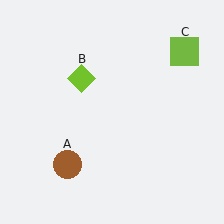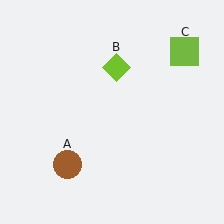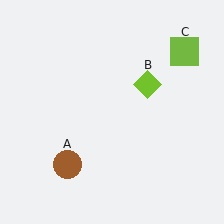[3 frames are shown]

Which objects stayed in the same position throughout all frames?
Brown circle (object A) and lime square (object C) remained stationary.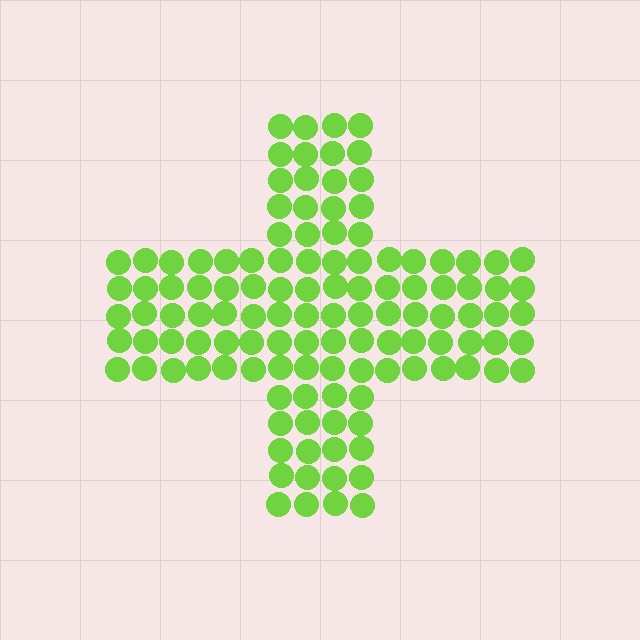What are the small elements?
The small elements are circles.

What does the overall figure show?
The overall figure shows a cross.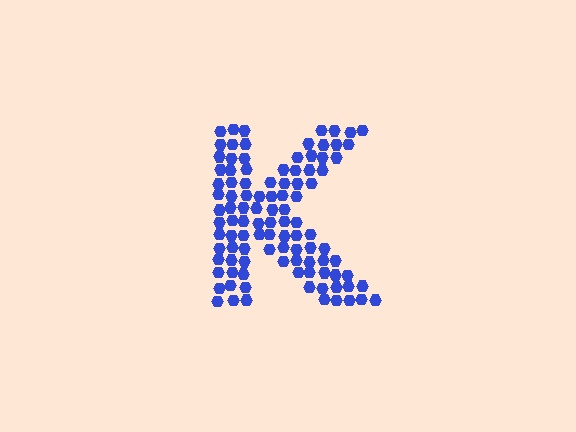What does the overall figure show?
The overall figure shows the letter K.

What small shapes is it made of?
It is made of small hexagons.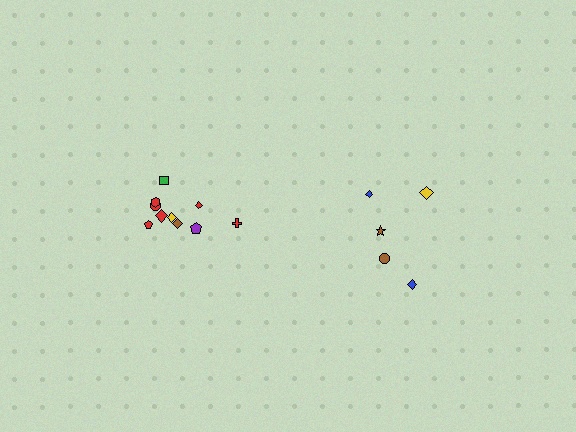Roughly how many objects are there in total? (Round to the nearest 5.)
Roughly 15 objects in total.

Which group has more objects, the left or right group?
The left group.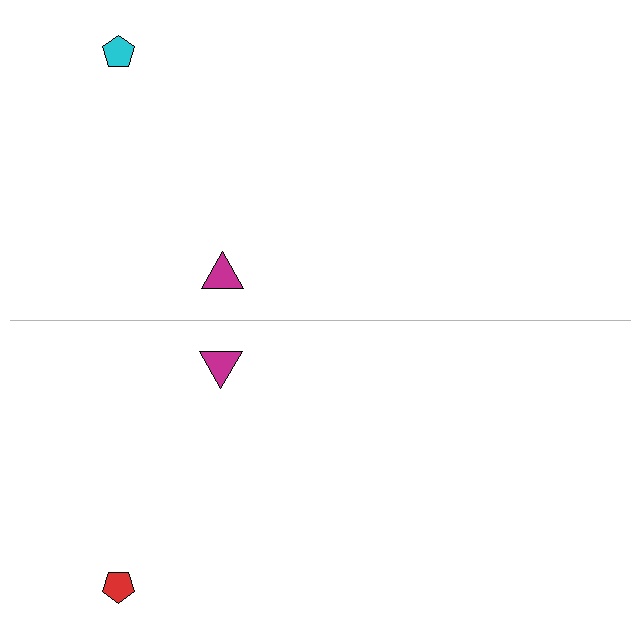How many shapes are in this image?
There are 4 shapes in this image.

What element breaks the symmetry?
The red pentagon on the bottom side breaks the symmetry — its mirror counterpart is cyan.